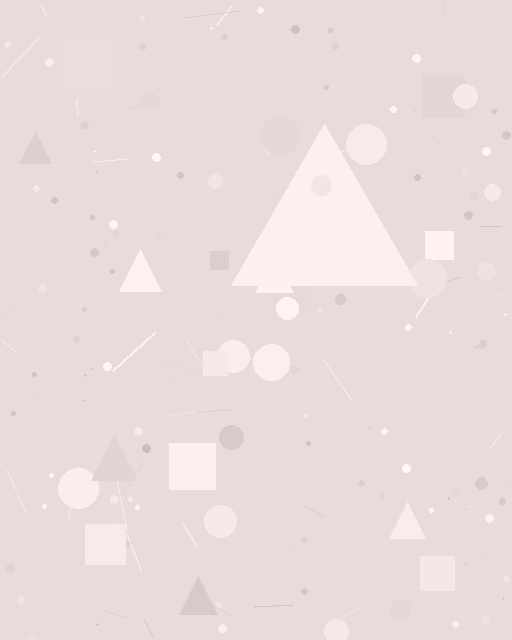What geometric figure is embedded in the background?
A triangle is embedded in the background.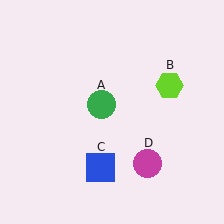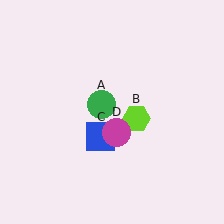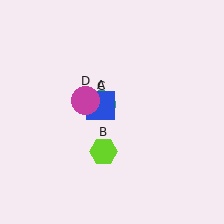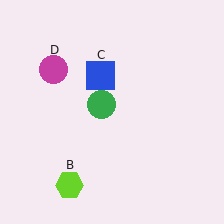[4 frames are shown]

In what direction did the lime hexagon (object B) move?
The lime hexagon (object B) moved down and to the left.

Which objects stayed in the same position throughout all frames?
Green circle (object A) remained stationary.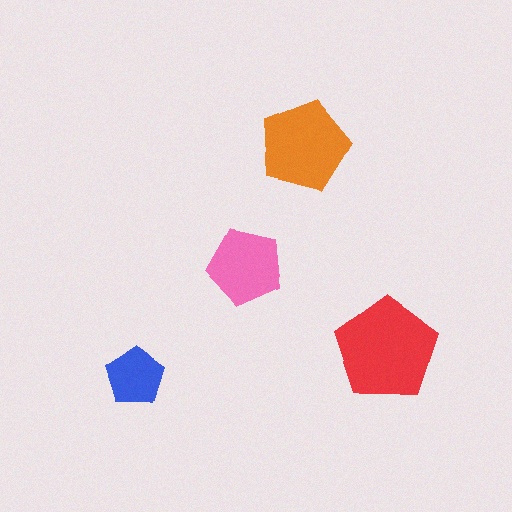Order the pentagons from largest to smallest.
the red one, the orange one, the pink one, the blue one.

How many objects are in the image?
There are 4 objects in the image.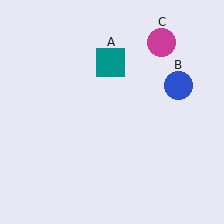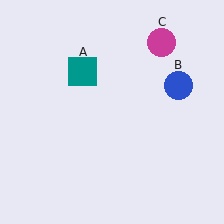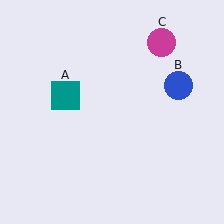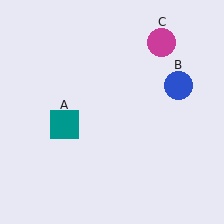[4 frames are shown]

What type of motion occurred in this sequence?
The teal square (object A) rotated counterclockwise around the center of the scene.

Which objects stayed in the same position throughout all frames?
Blue circle (object B) and magenta circle (object C) remained stationary.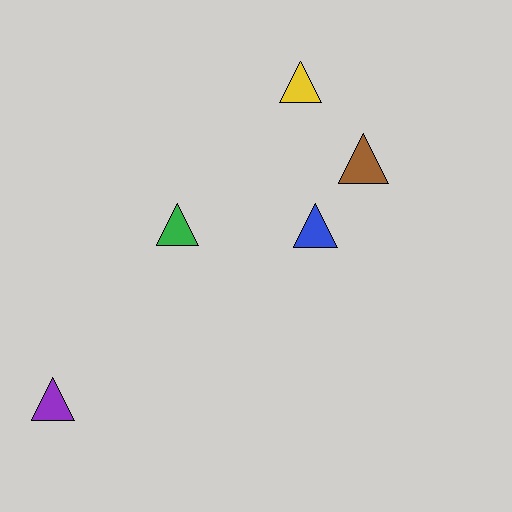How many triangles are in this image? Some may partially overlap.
There are 5 triangles.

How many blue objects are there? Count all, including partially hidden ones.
There is 1 blue object.